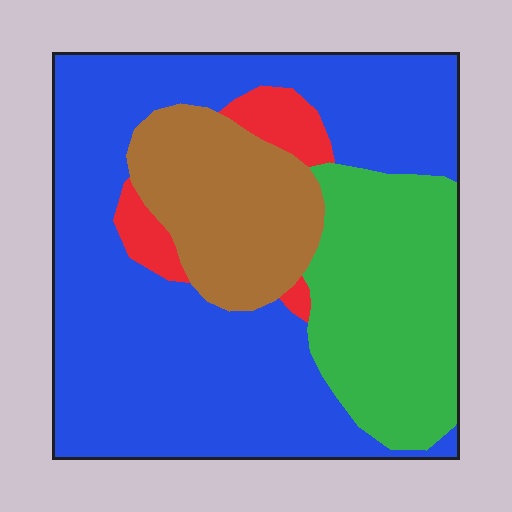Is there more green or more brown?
Green.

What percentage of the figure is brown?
Brown takes up about one sixth (1/6) of the figure.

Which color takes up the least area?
Red, at roughly 5%.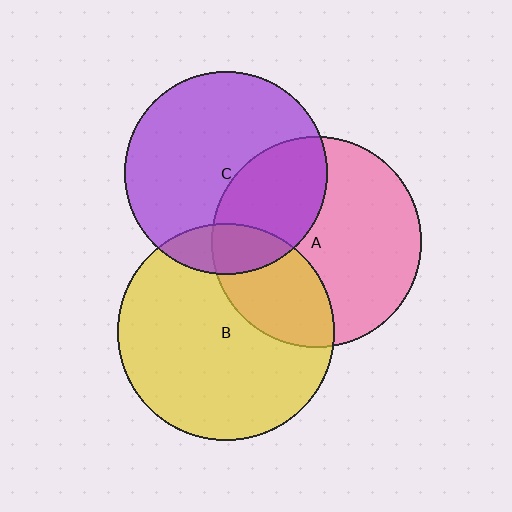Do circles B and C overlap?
Yes.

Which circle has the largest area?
Circle B (yellow).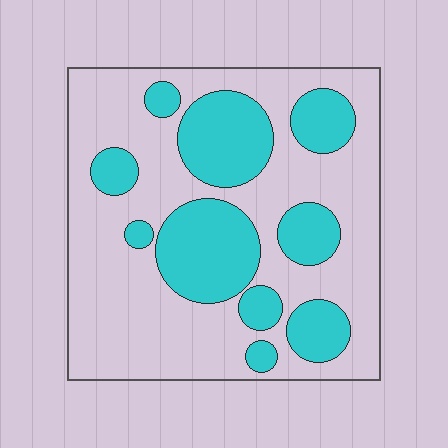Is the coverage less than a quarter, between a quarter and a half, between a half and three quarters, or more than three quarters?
Between a quarter and a half.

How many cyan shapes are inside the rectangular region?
10.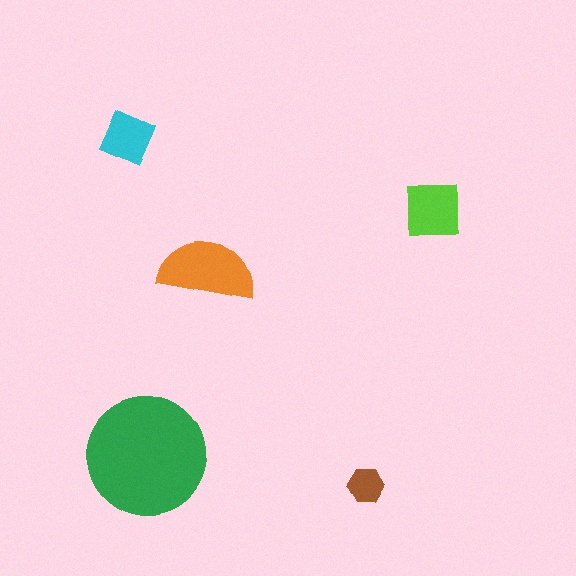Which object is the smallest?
The brown hexagon.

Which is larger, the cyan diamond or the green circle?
The green circle.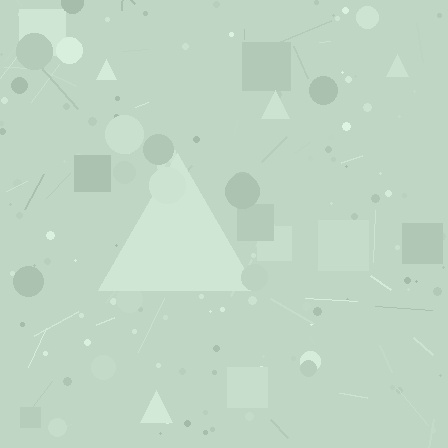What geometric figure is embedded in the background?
A triangle is embedded in the background.